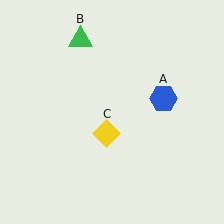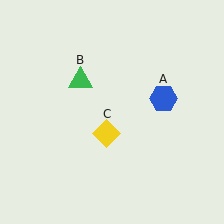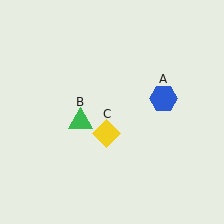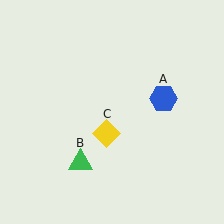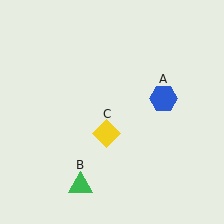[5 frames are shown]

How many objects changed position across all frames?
1 object changed position: green triangle (object B).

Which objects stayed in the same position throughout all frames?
Blue hexagon (object A) and yellow diamond (object C) remained stationary.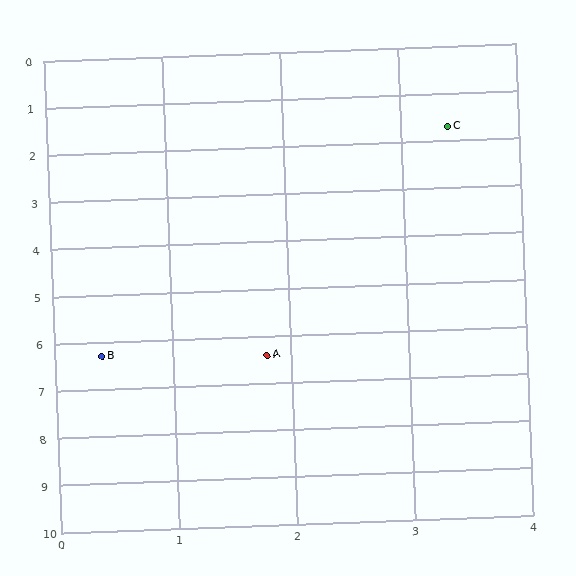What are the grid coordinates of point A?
Point A is at approximately (1.8, 6.4).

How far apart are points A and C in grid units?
Points A and C are about 5.0 grid units apart.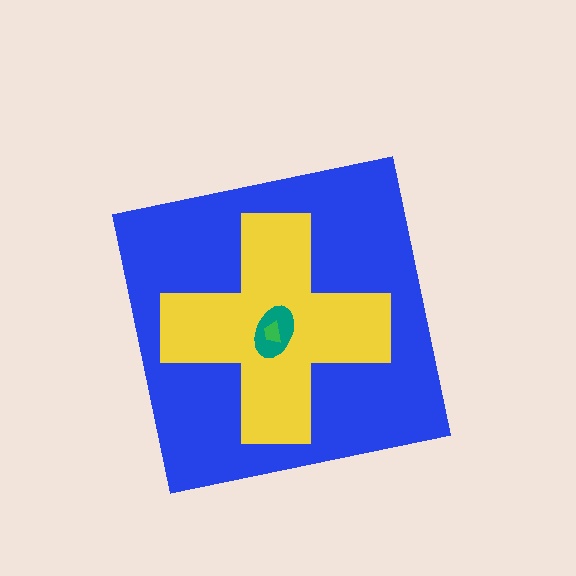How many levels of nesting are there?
4.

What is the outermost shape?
The blue square.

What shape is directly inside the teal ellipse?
The green trapezoid.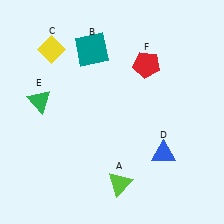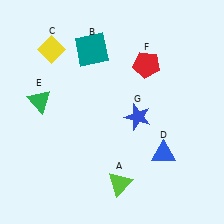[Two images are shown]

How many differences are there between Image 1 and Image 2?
There is 1 difference between the two images.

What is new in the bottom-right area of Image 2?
A blue star (G) was added in the bottom-right area of Image 2.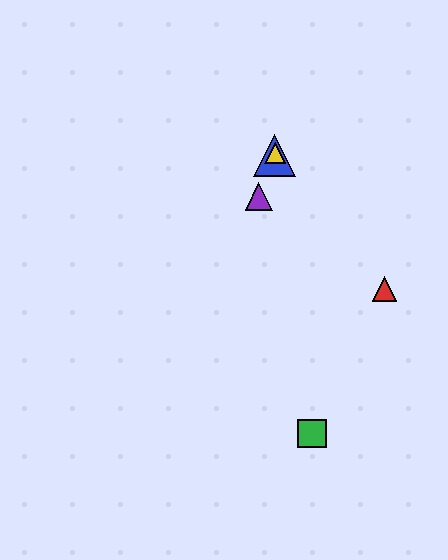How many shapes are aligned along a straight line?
3 shapes (the blue triangle, the yellow triangle, the purple triangle) are aligned along a straight line.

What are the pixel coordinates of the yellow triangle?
The yellow triangle is at (275, 153).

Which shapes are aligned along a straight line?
The blue triangle, the yellow triangle, the purple triangle are aligned along a straight line.